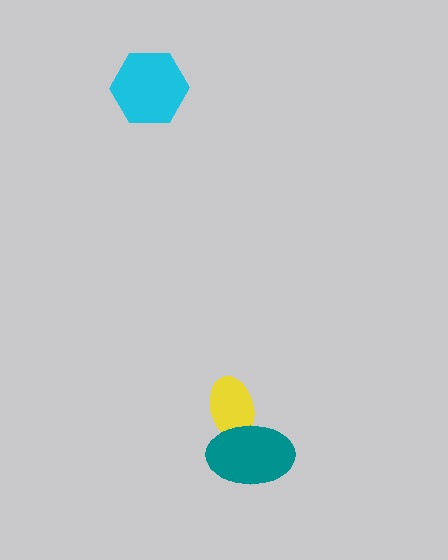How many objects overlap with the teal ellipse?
1 object overlaps with the teal ellipse.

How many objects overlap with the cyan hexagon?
0 objects overlap with the cyan hexagon.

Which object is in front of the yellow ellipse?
The teal ellipse is in front of the yellow ellipse.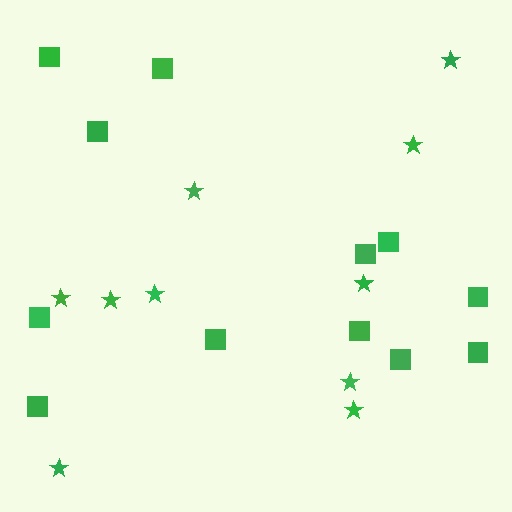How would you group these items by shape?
There are 2 groups: one group of squares (12) and one group of stars (10).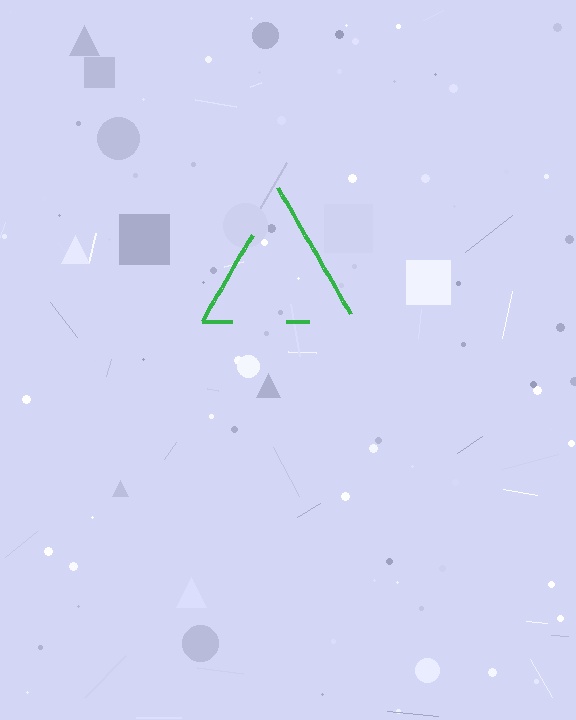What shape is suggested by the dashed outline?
The dashed outline suggests a triangle.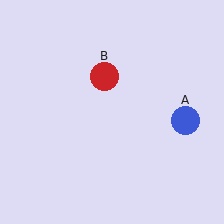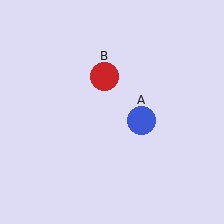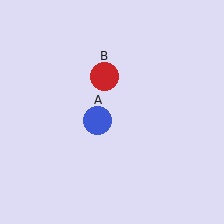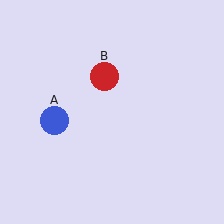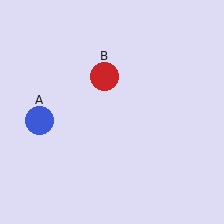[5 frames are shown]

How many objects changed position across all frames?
1 object changed position: blue circle (object A).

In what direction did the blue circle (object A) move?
The blue circle (object A) moved left.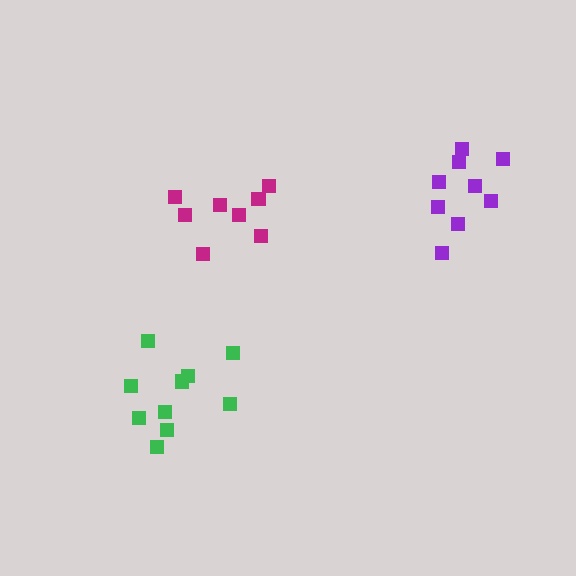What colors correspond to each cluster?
The clusters are colored: magenta, green, purple.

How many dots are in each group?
Group 1: 8 dots, Group 2: 10 dots, Group 3: 9 dots (27 total).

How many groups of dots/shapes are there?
There are 3 groups.